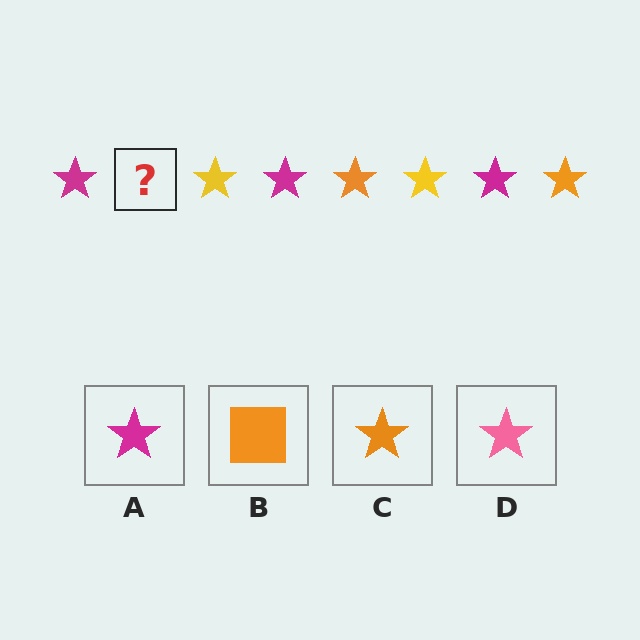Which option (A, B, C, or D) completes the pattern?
C.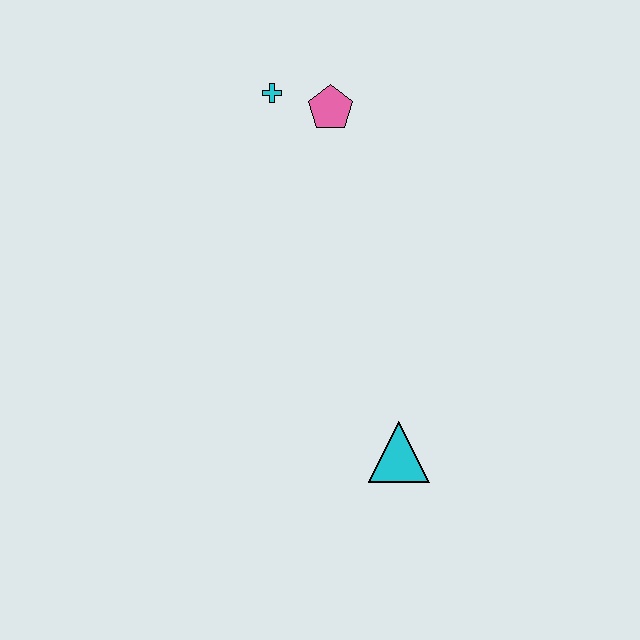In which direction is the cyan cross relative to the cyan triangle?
The cyan cross is above the cyan triangle.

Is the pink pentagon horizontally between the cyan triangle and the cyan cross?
Yes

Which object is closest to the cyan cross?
The pink pentagon is closest to the cyan cross.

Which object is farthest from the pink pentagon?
The cyan triangle is farthest from the pink pentagon.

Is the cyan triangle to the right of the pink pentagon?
Yes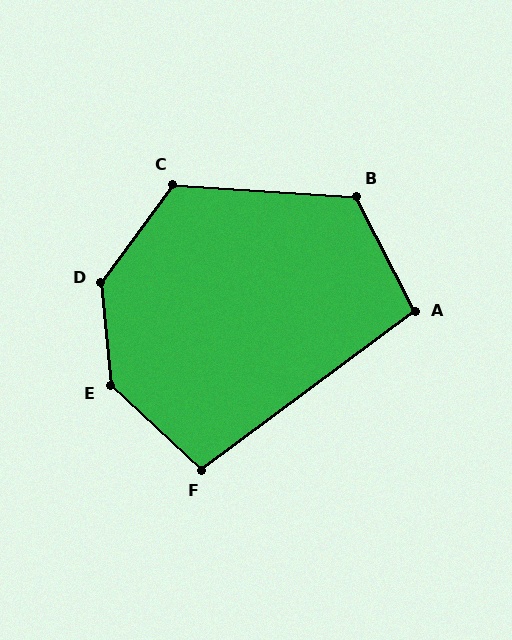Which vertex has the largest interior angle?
D, at approximately 139 degrees.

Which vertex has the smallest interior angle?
A, at approximately 100 degrees.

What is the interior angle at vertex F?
Approximately 101 degrees (obtuse).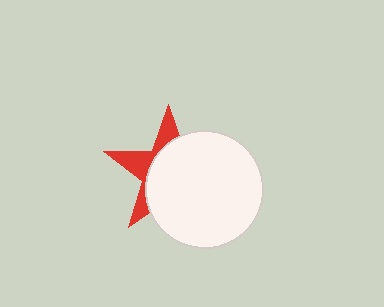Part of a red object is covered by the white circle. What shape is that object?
It is a star.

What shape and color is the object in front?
The object in front is a white circle.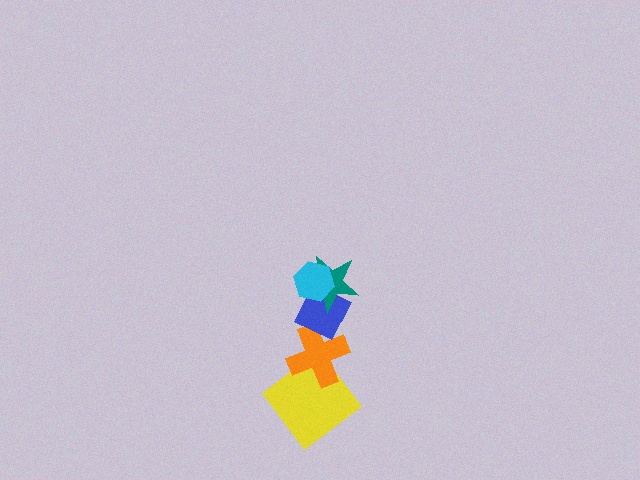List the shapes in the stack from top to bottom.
From top to bottom: the cyan hexagon, the teal star, the blue diamond, the orange cross, the yellow diamond.